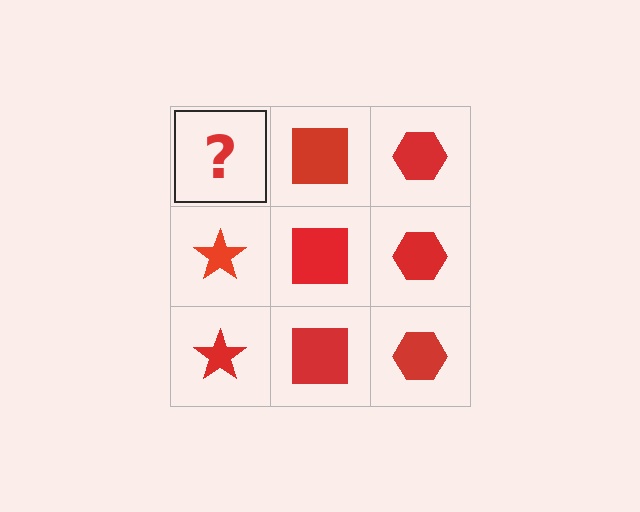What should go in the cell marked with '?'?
The missing cell should contain a red star.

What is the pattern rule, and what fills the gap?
The rule is that each column has a consistent shape. The gap should be filled with a red star.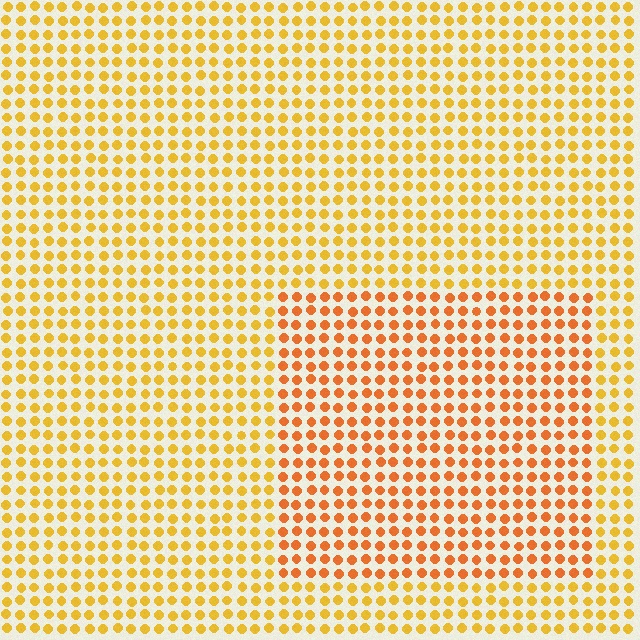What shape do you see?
I see a rectangle.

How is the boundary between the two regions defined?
The boundary is defined purely by a slight shift in hue (about 25 degrees). Spacing, size, and orientation are identical on both sides.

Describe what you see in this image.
The image is filled with small yellow elements in a uniform arrangement. A rectangle-shaped region is visible where the elements are tinted to a slightly different hue, forming a subtle color boundary.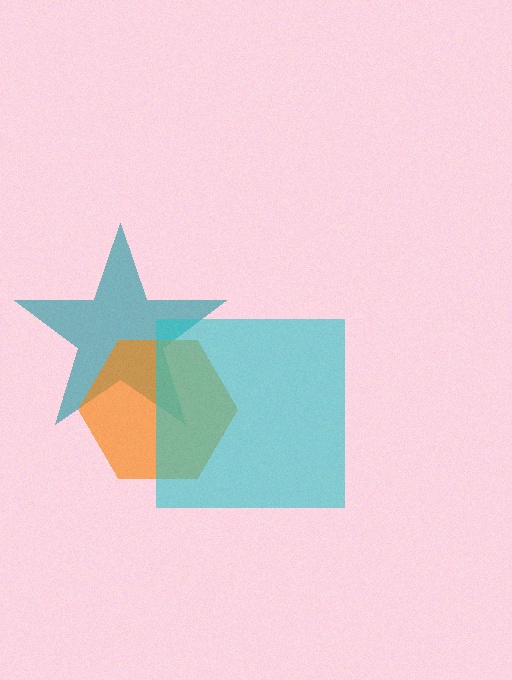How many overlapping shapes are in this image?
There are 3 overlapping shapes in the image.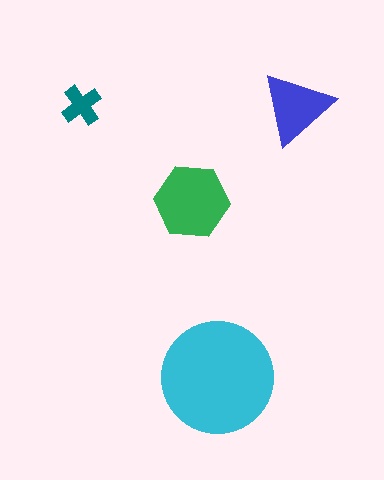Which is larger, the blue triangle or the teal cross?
The blue triangle.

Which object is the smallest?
The teal cross.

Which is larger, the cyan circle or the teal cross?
The cyan circle.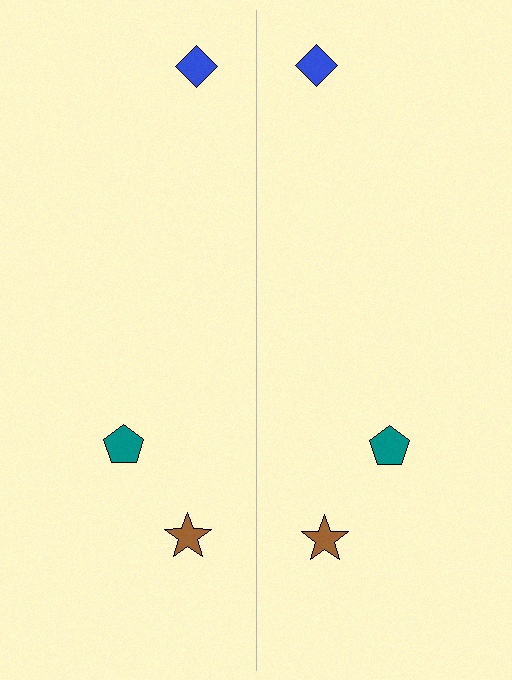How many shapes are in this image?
There are 6 shapes in this image.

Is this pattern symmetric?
Yes, this pattern has bilateral (reflection) symmetry.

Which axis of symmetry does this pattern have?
The pattern has a vertical axis of symmetry running through the center of the image.